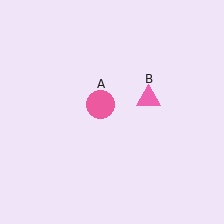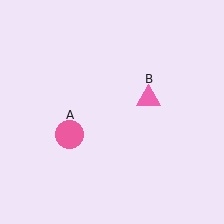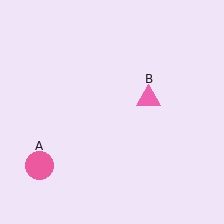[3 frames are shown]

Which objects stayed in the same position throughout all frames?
Pink triangle (object B) remained stationary.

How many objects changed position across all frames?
1 object changed position: pink circle (object A).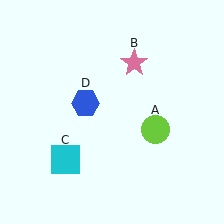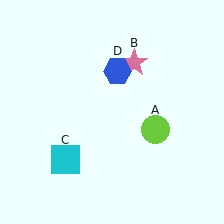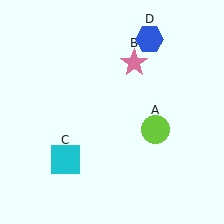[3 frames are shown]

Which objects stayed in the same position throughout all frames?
Lime circle (object A) and pink star (object B) and cyan square (object C) remained stationary.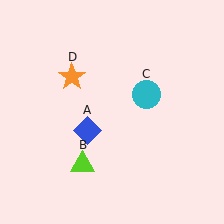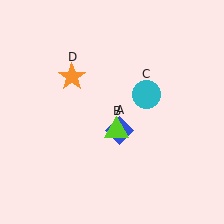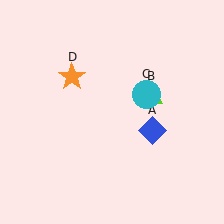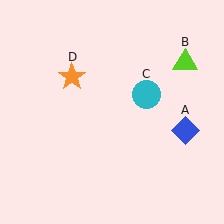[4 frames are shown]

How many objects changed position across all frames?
2 objects changed position: blue diamond (object A), lime triangle (object B).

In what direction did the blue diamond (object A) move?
The blue diamond (object A) moved right.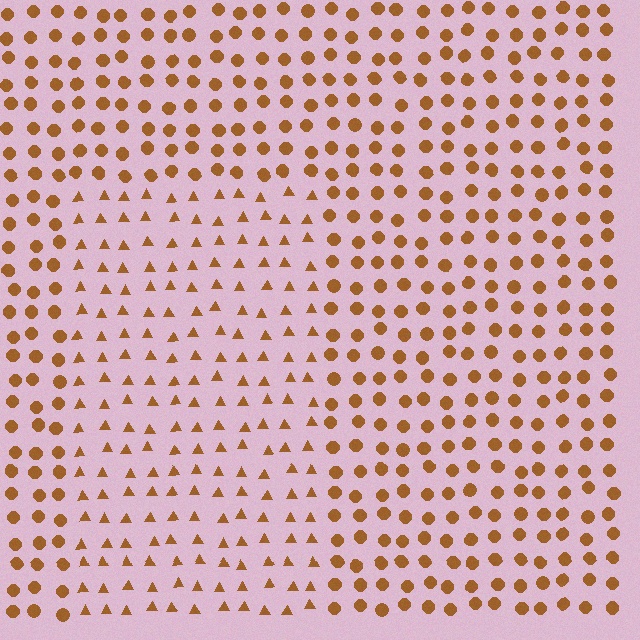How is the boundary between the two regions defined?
The boundary is defined by a change in element shape: triangles inside vs. circles outside. All elements share the same color and spacing.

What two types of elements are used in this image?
The image uses triangles inside the rectangle region and circles outside it.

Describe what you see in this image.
The image is filled with small brown elements arranged in a uniform grid. A rectangle-shaped region contains triangles, while the surrounding area contains circles. The boundary is defined purely by the change in element shape.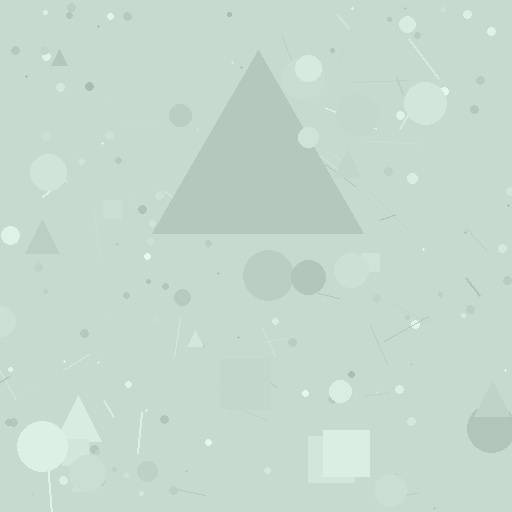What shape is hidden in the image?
A triangle is hidden in the image.